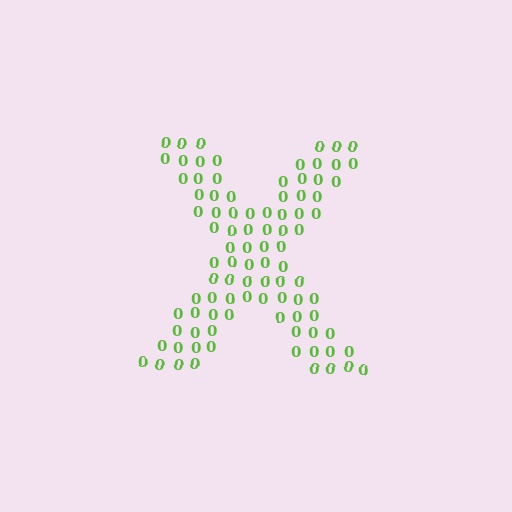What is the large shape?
The large shape is the letter X.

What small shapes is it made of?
It is made of small digit 0's.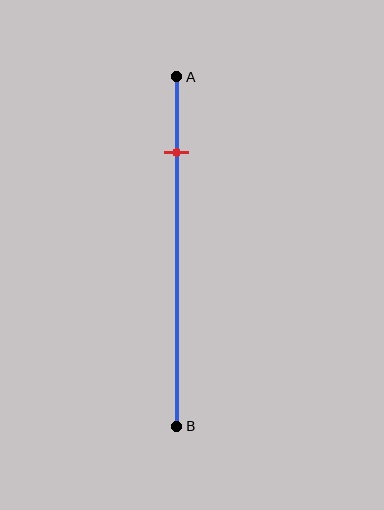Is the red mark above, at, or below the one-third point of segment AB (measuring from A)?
The red mark is above the one-third point of segment AB.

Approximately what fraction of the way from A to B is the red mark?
The red mark is approximately 20% of the way from A to B.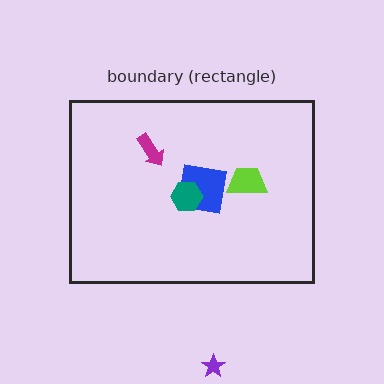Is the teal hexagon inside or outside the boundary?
Inside.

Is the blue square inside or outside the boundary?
Inside.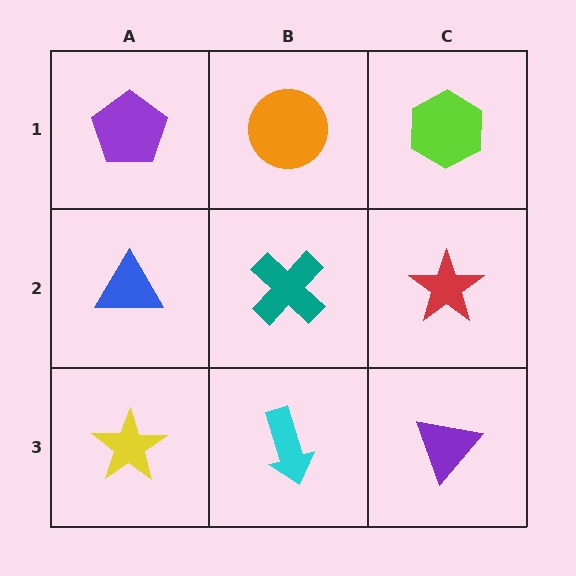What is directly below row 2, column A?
A yellow star.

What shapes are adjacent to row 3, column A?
A blue triangle (row 2, column A), a cyan arrow (row 3, column B).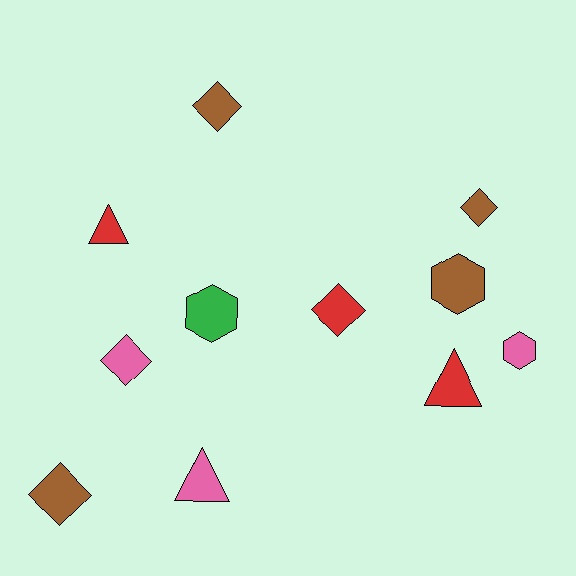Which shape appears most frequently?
Diamond, with 5 objects.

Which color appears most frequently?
Brown, with 4 objects.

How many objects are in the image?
There are 11 objects.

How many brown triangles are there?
There are no brown triangles.